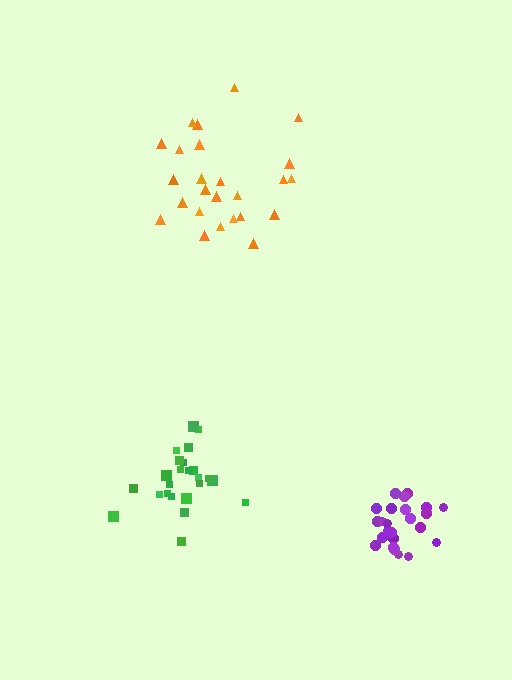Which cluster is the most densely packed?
Purple.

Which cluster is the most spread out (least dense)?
Orange.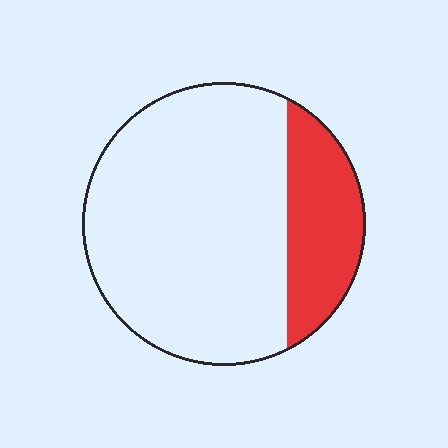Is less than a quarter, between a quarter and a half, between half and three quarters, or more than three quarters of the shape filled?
Less than a quarter.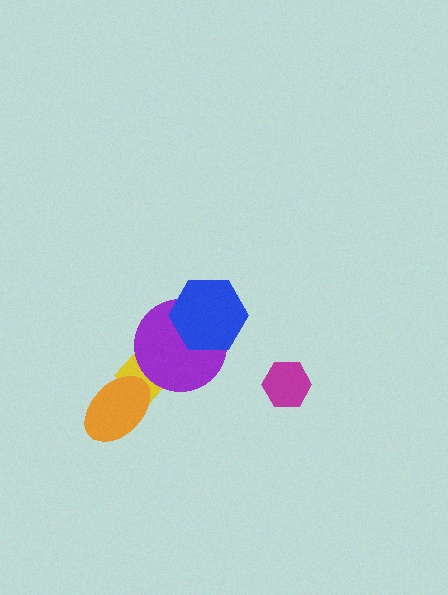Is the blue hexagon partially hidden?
No, no other shape covers it.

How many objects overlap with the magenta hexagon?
0 objects overlap with the magenta hexagon.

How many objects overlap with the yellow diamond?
2 objects overlap with the yellow diamond.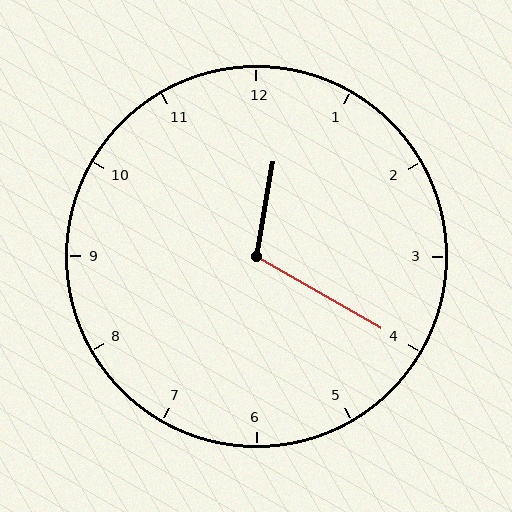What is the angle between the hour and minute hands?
Approximately 110 degrees.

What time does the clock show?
12:20.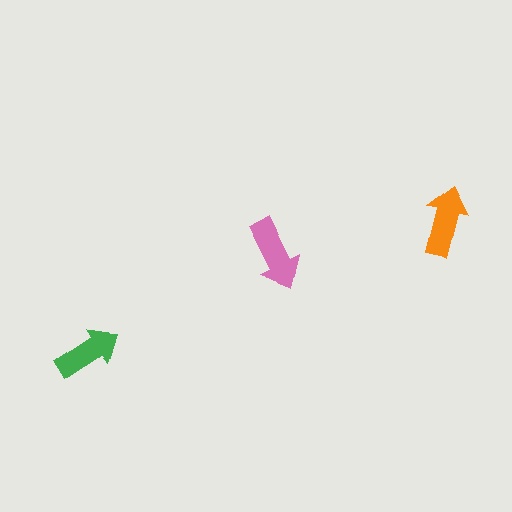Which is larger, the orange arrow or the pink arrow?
The pink one.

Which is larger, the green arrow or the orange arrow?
The orange one.